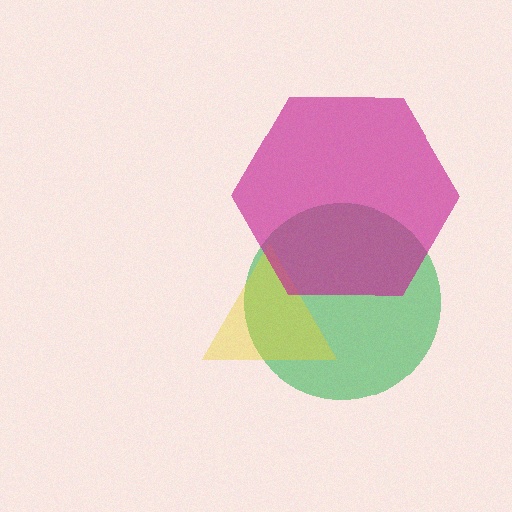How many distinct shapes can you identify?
There are 3 distinct shapes: a green circle, a yellow triangle, a magenta hexagon.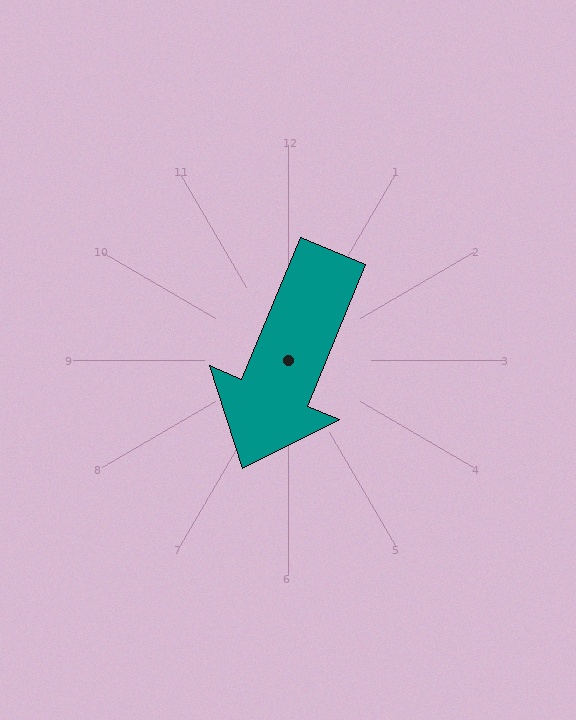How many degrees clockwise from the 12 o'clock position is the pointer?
Approximately 203 degrees.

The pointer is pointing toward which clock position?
Roughly 7 o'clock.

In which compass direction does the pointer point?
Southwest.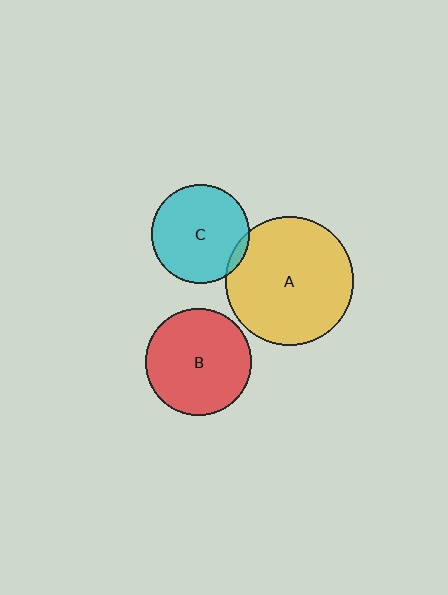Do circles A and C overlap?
Yes.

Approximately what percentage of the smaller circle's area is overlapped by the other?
Approximately 5%.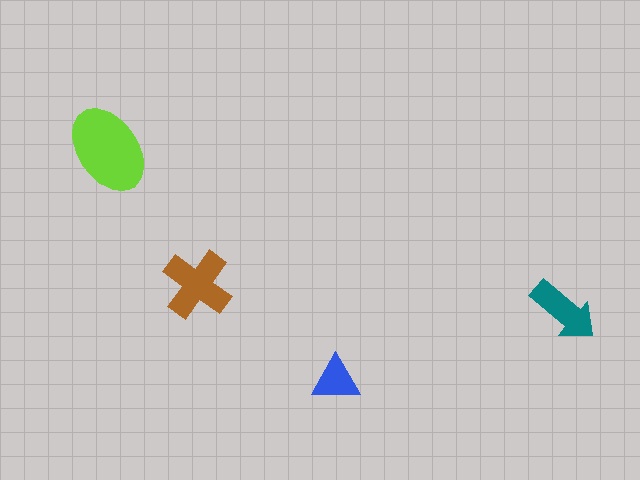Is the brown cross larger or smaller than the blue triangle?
Larger.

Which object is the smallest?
The blue triangle.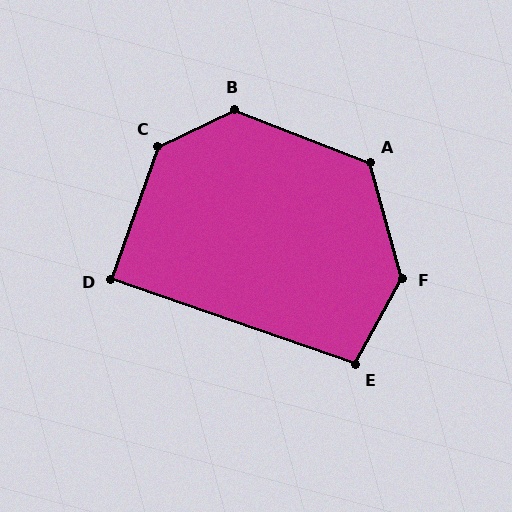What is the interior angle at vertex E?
Approximately 99 degrees (obtuse).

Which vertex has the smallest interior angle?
D, at approximately 90 degrees.